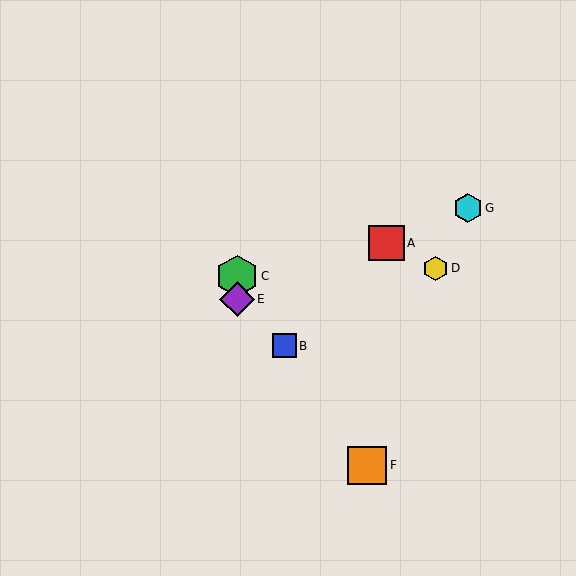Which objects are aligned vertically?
Objects C, E are aligned vertically.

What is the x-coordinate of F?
Object F is at x≈367.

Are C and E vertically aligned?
Yes, both are at x≈237.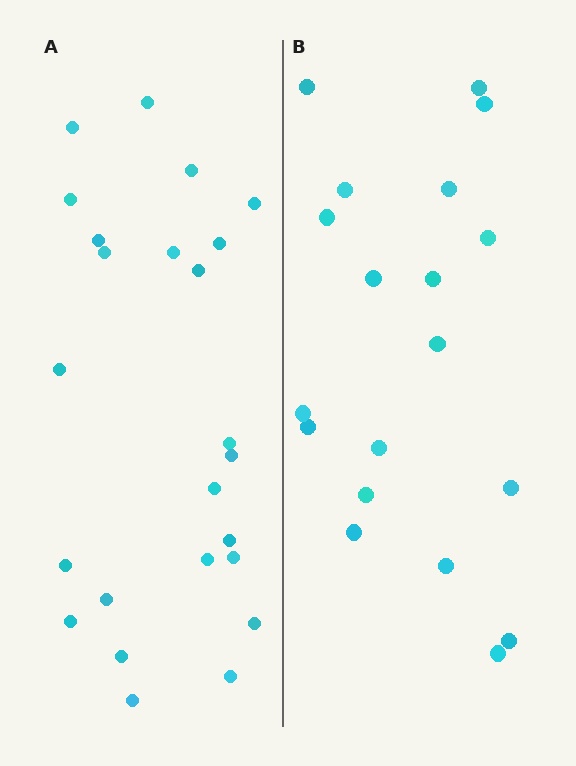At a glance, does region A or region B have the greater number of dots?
Region A (the left region) has more dots.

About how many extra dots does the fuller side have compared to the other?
Region A has about 5 more dots than region B.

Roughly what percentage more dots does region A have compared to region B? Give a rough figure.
About 25% more.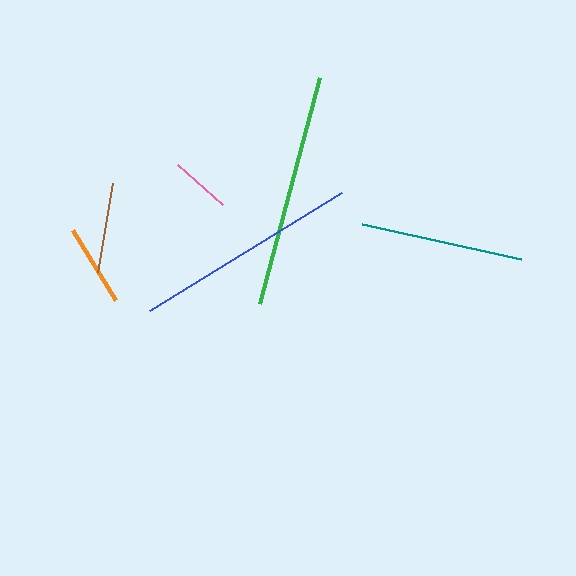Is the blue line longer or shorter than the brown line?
The blue line is longer than the brown line.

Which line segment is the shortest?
The pink line is the shortest at approximately 61 pixels.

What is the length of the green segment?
The green segment is approximately 234 pixels long.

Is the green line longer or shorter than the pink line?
The green line is longer than the pink line.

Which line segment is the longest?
The green line is the longest at approximately 234 pixels.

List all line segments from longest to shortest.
From longest to shortest: green, blue, teal, brown, orange, pink.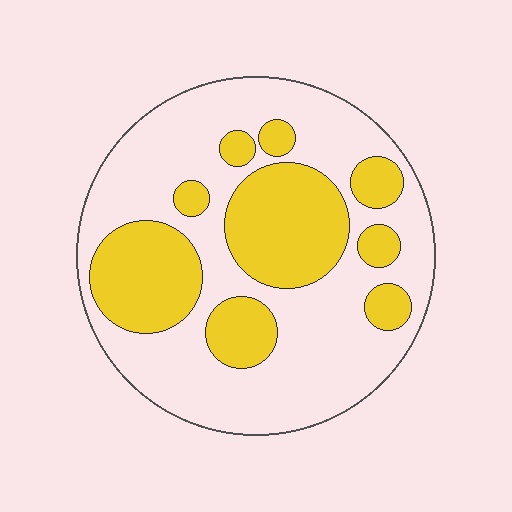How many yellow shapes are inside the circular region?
9.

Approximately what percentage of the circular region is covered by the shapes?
Approximately 35%.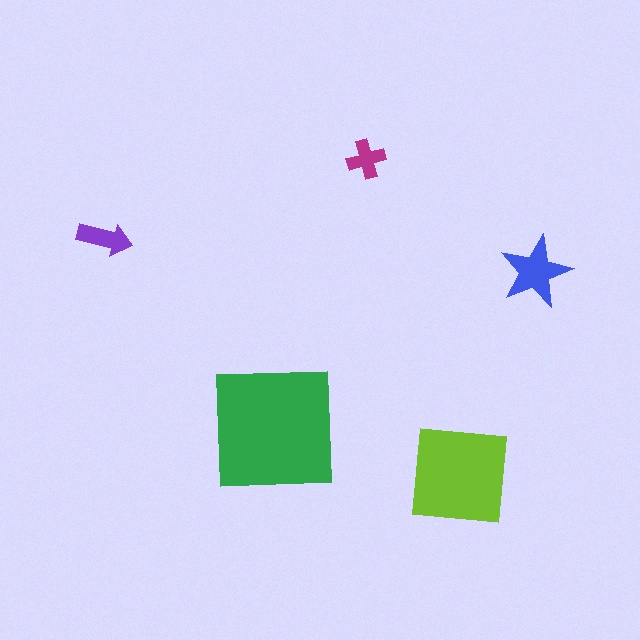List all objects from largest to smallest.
The green square, the lime square, the blue star, the purple arrow, the magenta cross.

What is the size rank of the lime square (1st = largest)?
2nd.